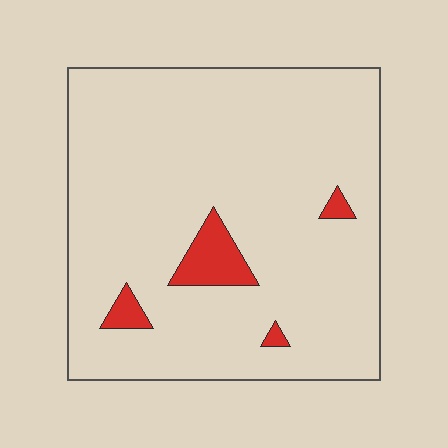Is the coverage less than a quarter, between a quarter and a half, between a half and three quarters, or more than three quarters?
Less than a quarter.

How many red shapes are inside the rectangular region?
4.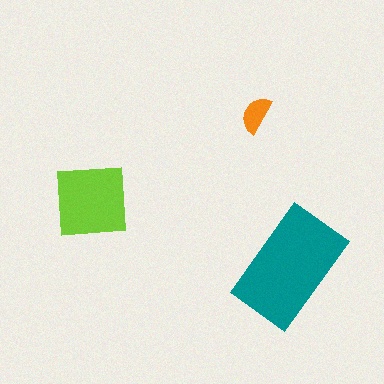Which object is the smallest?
The orange semicircle.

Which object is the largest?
The teal rectangle.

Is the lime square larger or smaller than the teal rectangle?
Smaller.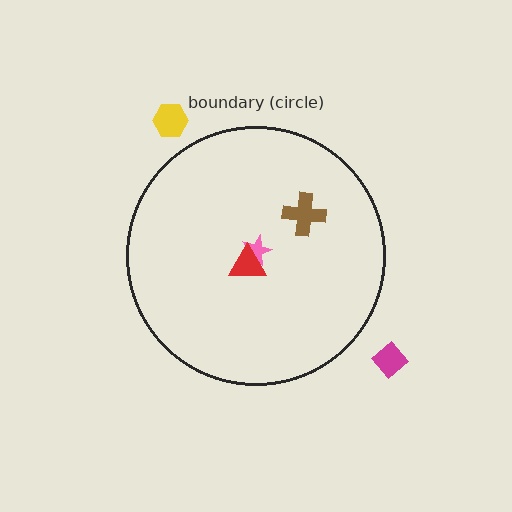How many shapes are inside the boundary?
3 inside, 2 outside.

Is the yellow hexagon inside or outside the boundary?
Outside.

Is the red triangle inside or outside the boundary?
Inside.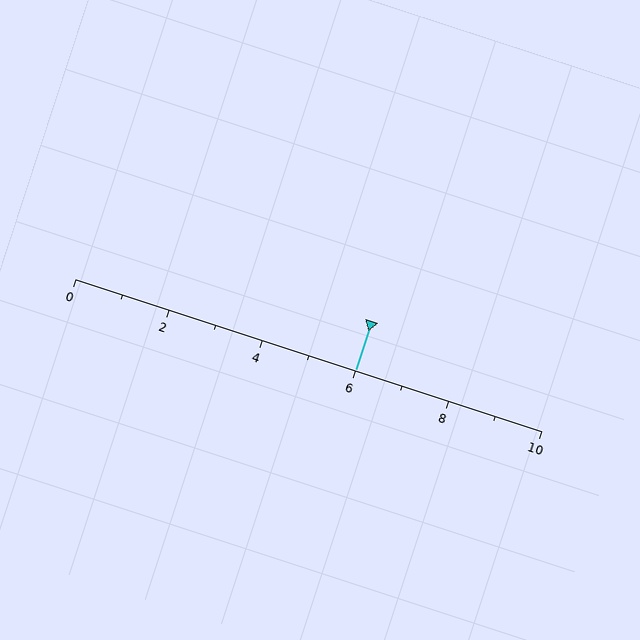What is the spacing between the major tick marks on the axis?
The major ticks are spaced 2 apart.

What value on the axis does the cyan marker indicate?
The marker indicates approximately 6.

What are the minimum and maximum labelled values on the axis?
The axis runs from 0 to 10.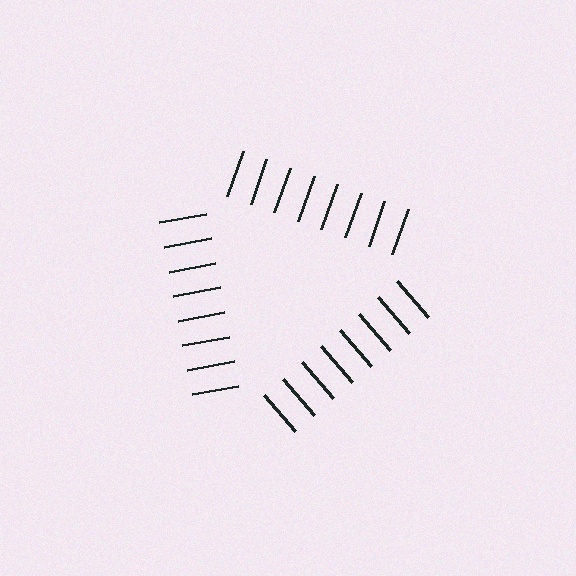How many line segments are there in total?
24 — 8 along each of the 3 edges.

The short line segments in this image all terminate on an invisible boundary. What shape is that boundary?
An illusory triangle — the line segments terminate on its edges but no continuous stroke is drawn.